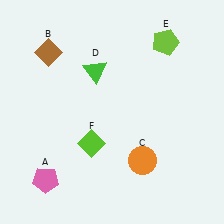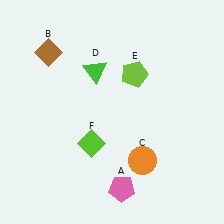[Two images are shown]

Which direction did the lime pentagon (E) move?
The lime pentagon (E) moved down.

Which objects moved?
The objects that moved are: the pink pentagon (A), the lime pentagon (E).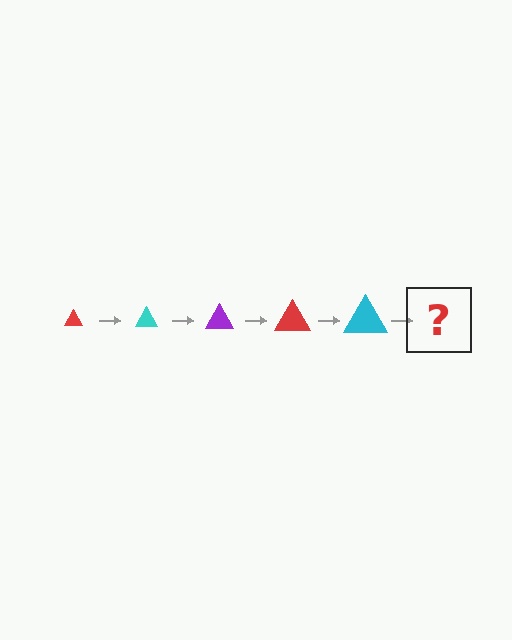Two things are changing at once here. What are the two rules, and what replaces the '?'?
The two rules are that the triangle grows larger each step and the color cycles through red, cyan, and purple. The '?' should be a purple triangle, larger than the previous one.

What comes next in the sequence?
The next element should be a purple triangle, larger than the previous one.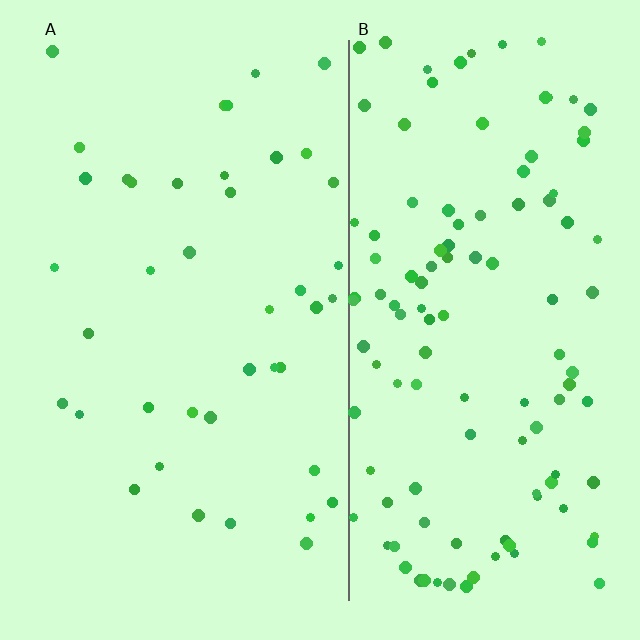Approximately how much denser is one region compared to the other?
Approximately 2.9× — region B over region A.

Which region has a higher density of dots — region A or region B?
B (the right).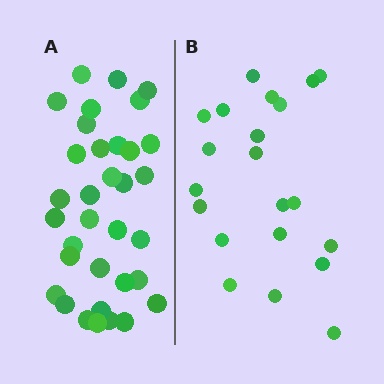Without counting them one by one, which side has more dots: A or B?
Region A (the left region) has more dots.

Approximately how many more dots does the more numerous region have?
Region A has approximately 15 more dots than region B.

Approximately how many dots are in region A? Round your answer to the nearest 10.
About 30 dots. (The exact count is 34, which rounds to 30.)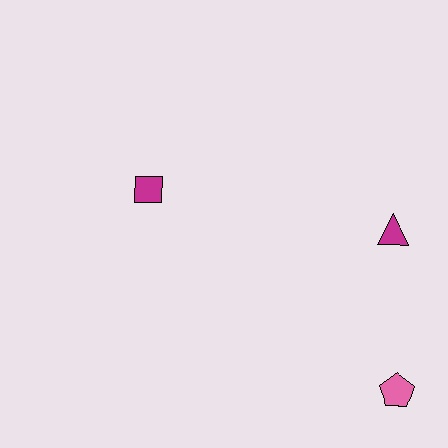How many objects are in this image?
There are 3 objects.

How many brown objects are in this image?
There are no brown objects.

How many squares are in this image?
There is 1 square.